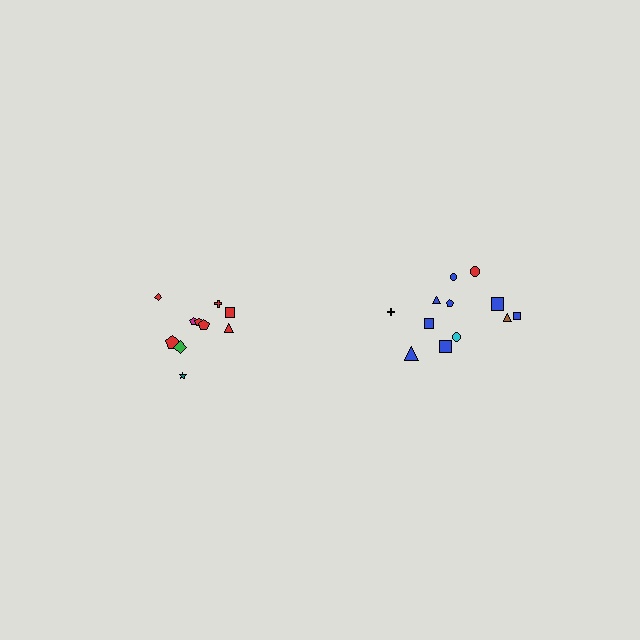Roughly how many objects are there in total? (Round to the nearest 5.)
Roughly 20 objects in total.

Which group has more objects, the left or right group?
The right group.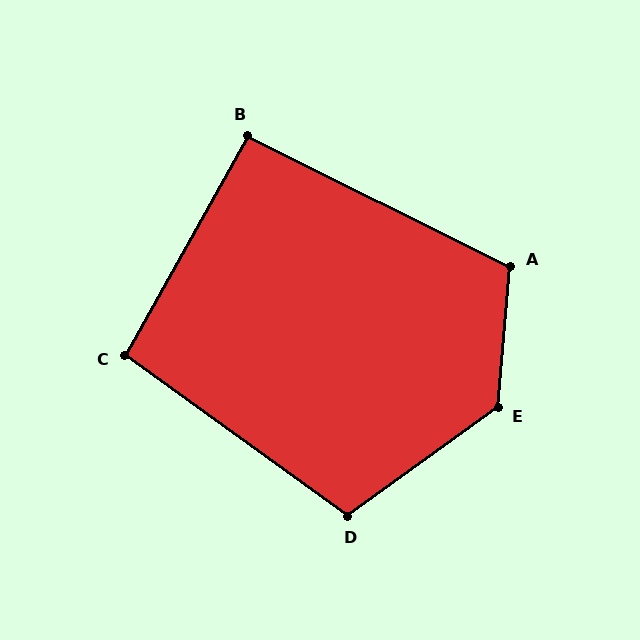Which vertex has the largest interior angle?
E, at approximately 131 degrees.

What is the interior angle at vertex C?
Approximately 97 degrees (obtuse).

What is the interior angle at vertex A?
Approximately 111 degrees (obtuse).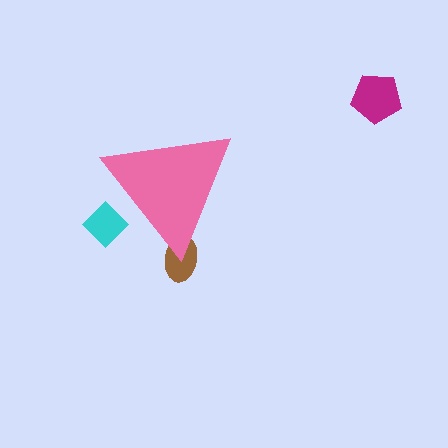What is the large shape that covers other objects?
A pink triangle.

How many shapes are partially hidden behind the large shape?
2 shapes are partially hidden.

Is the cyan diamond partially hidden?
Yes, the cyan diamond is partially hidden behind the pink triangle.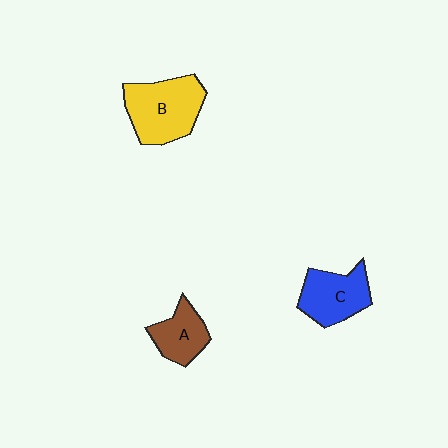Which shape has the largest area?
Shape B (yellow).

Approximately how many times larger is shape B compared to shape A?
Approximately 1.7 times.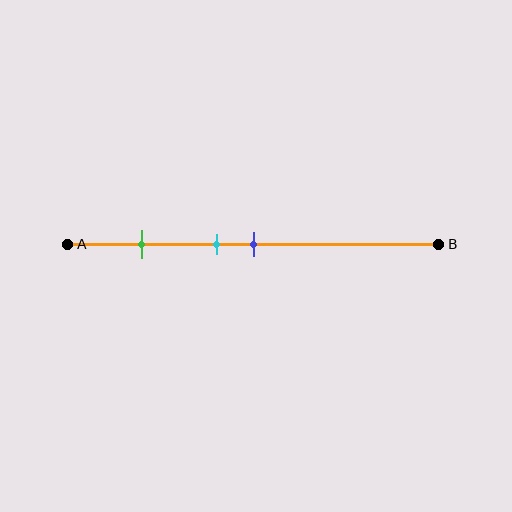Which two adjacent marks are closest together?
The cyan and blue marks are the closest adjacent pair.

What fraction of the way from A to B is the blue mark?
The blue mark is approximately 50% (0.5) of the way from A to B.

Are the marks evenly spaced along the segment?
No, the marks are not evenly spaced.